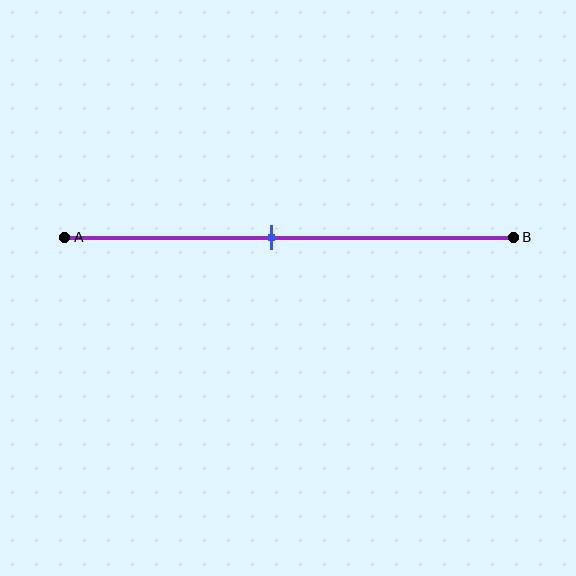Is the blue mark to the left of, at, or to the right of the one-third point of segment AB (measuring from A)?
The blue mark is to the right of the one-third point of segment AB.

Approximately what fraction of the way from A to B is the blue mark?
The blue mark is approximately 45% of the way from A to B.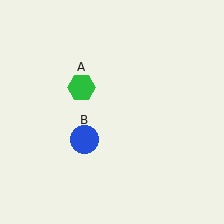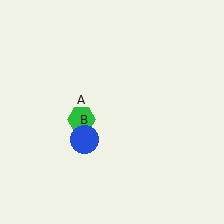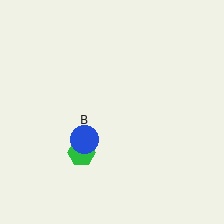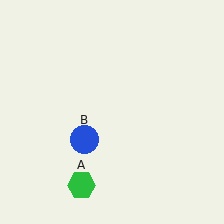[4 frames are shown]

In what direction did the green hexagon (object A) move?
The green hexagon (object A) moved down.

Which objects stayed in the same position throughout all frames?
Blue circle (object B) remained stationary.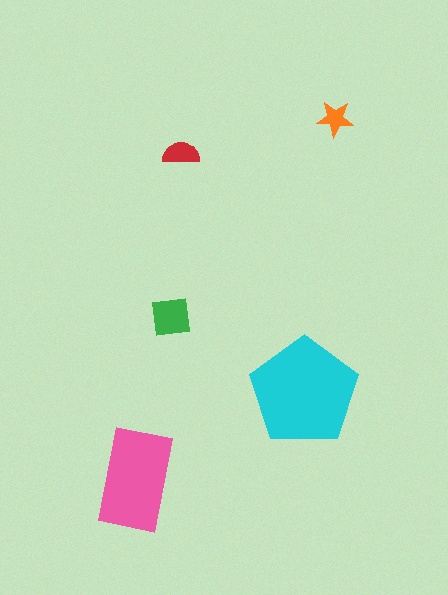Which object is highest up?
The orange star is topmost.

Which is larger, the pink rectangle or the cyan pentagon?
The cyan pentagon.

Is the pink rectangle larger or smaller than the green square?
Larger.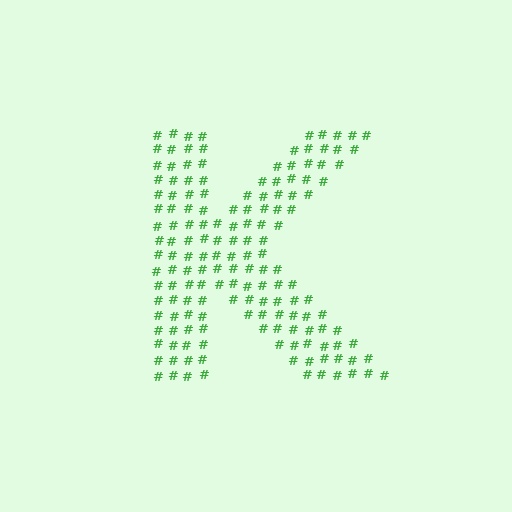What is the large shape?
The large shape is the letter K.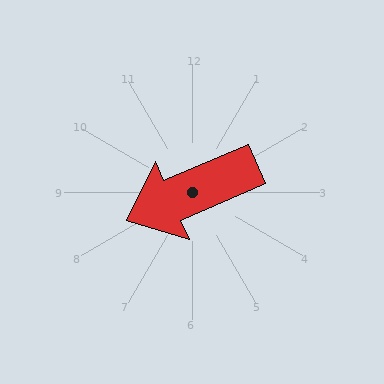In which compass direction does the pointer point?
Southwest.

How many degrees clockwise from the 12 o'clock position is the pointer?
Approximately 246 degrees.